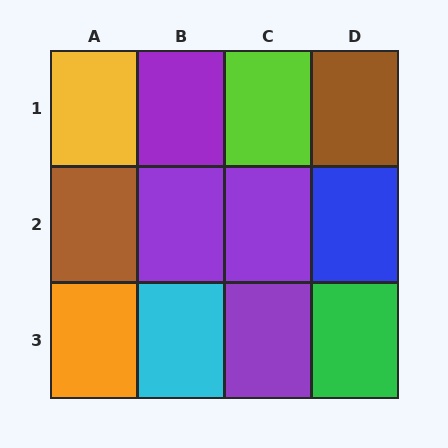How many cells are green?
1 cell is green.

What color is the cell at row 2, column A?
Brown.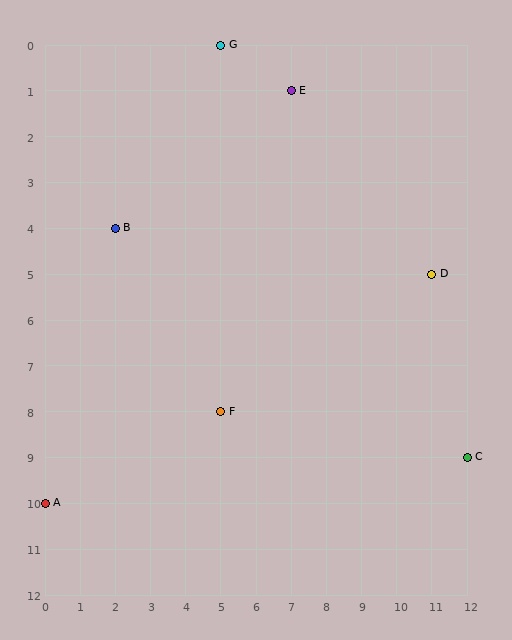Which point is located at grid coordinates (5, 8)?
Point F is at (5, 8).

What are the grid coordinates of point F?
Point F is at grid coordinates (5, 8).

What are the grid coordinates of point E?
Point E is at grid coordinates (7, 1).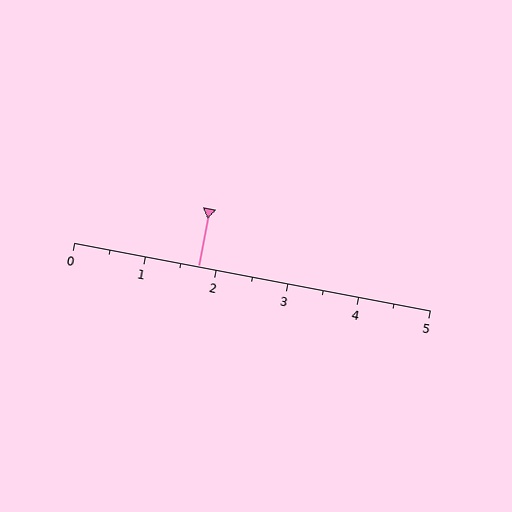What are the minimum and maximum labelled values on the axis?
The axis runs from 0 to 5.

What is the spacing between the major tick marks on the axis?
The major ticks are spaced 1 apart.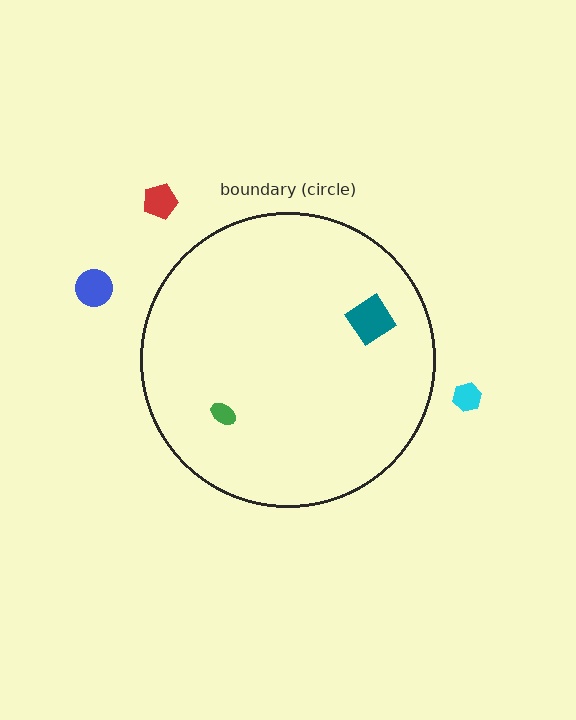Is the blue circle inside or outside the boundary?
Outside.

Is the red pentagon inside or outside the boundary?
Outside.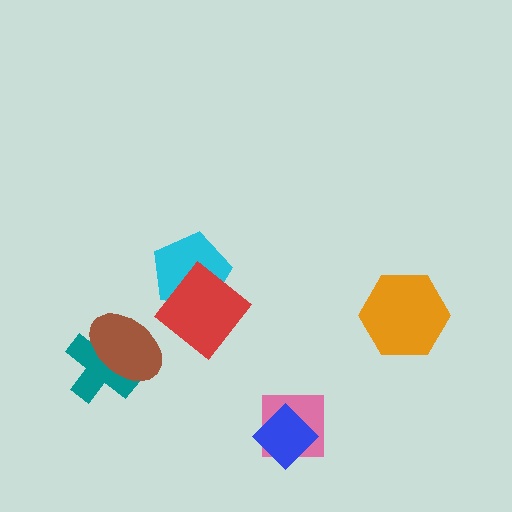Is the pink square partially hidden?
Yes, it is partially covered by another shape.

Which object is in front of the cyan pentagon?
The red diamond is in front of the cyan pentagon.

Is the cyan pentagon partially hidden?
Yes, it is partially covered by another shape.